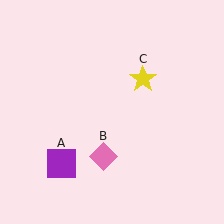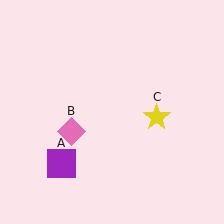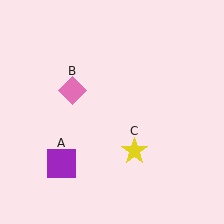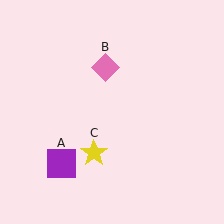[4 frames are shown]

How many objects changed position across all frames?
2 objects changed position: pink diamond (object B), yellow star (object C).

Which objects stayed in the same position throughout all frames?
Purple square (object A) remained stationary.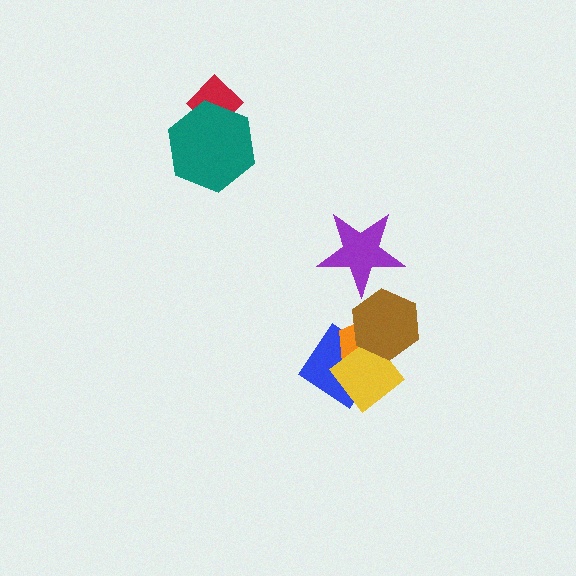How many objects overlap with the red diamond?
1 object overlaps with the red diamond.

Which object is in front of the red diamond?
The teal hexagon is in front of the red diamond.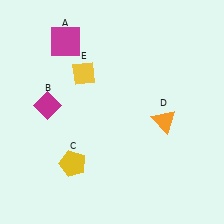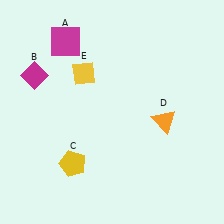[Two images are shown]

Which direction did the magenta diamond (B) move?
The magenta diamond (B) moved up.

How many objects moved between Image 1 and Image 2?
1 object moved between the two images.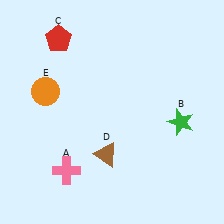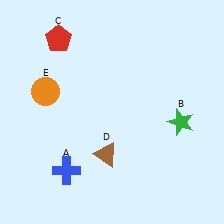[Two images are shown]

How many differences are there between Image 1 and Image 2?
There is 1 difference between the two images.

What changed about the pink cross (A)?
In Image 1, A is pink. In Image 2, it changed to blue.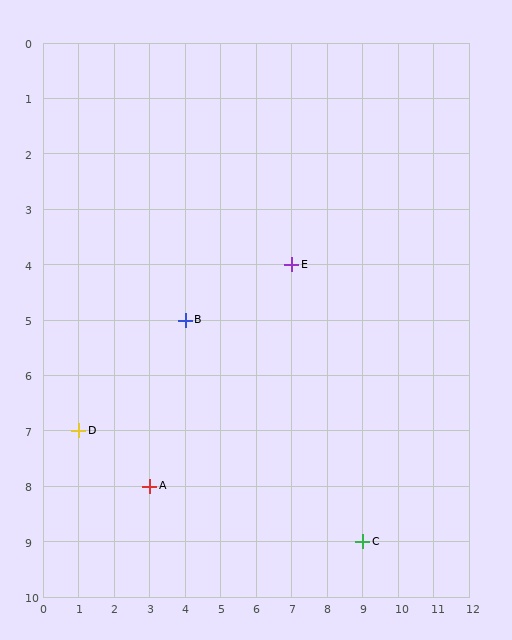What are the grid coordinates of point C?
Point C is at grid coordinates (9, 9).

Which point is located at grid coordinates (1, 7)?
Point D is at (1, 7).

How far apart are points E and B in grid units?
Points E and B are 3 columns and 1 row apart (about 3.2 grid units diagonally).